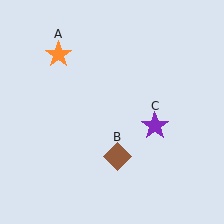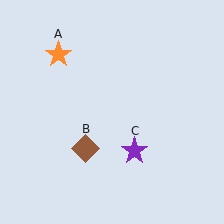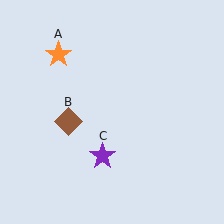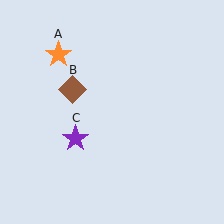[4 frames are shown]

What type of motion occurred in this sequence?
The brown diamond (object B), purple star (object C) rotated clockwise around the center of the scene.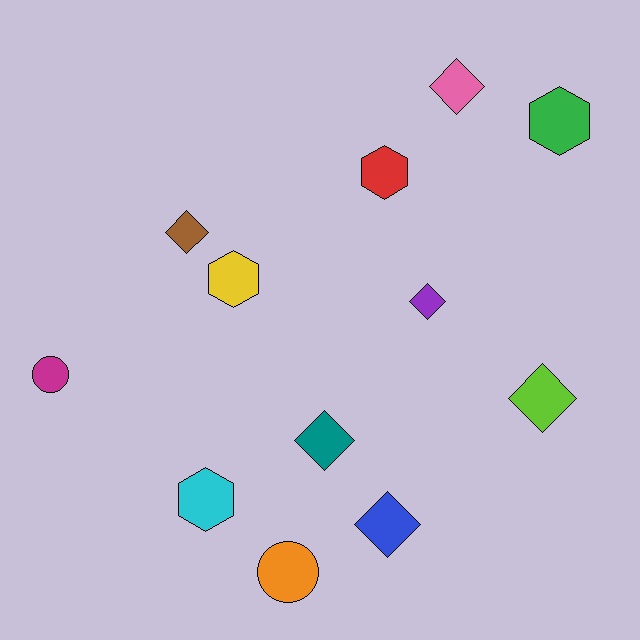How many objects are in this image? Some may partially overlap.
There are 12 objects.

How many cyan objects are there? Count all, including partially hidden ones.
There is 1 cyan object.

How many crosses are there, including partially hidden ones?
There are no crosses.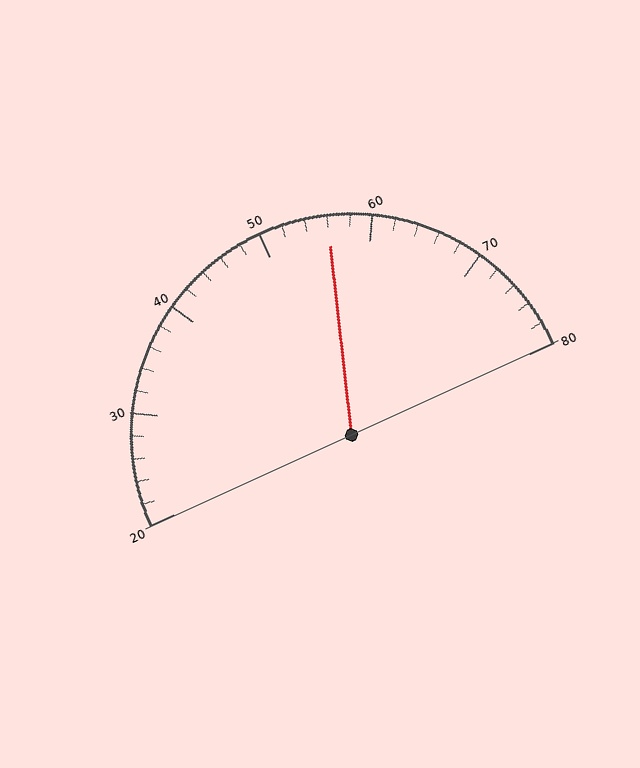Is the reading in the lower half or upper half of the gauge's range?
The reading is in the upper half of the range (20 to 80).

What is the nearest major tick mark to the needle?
The nearest major tick mark is 60.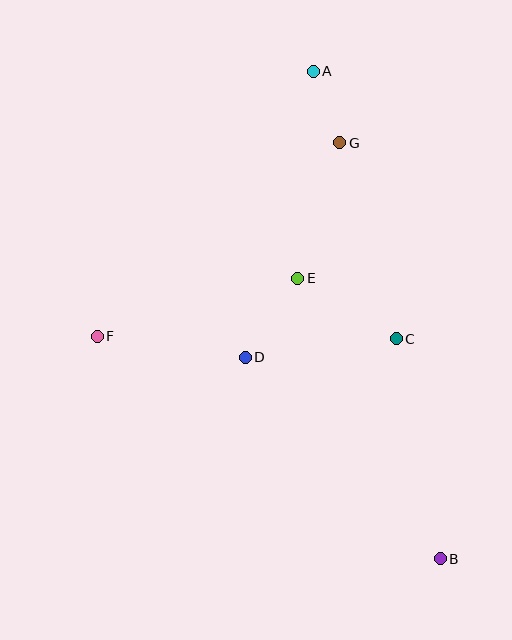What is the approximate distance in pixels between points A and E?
The distance between A and E is approximately 208 pixels.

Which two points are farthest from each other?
Points A and B are farthest from each other.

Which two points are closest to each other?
Points A and G are closest to each other.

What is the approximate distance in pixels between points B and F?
The distance between B and F is approximately 409 pixels.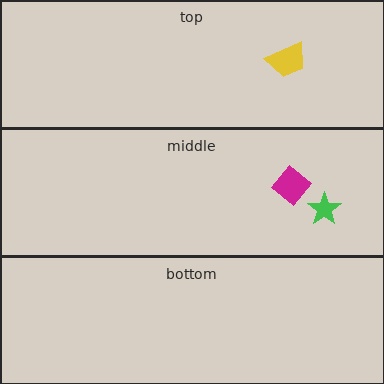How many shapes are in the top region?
1.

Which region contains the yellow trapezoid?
The top region.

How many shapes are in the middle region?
2.